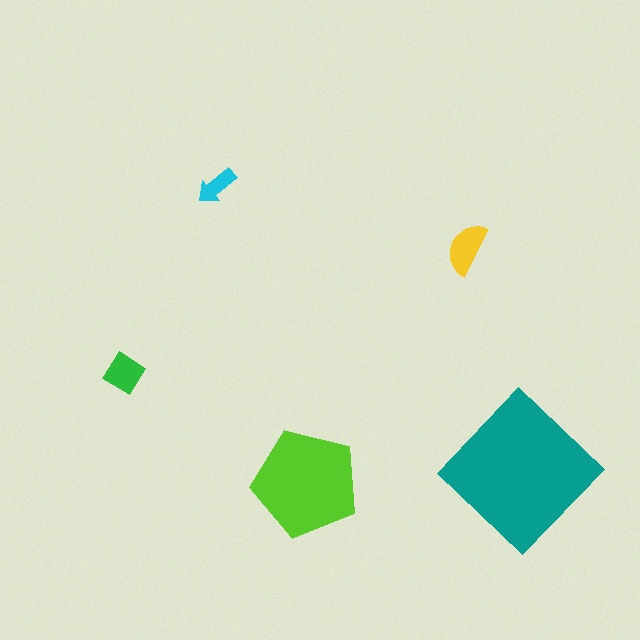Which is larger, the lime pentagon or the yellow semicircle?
The lime pentagon.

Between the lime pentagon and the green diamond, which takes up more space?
The lime pentagon.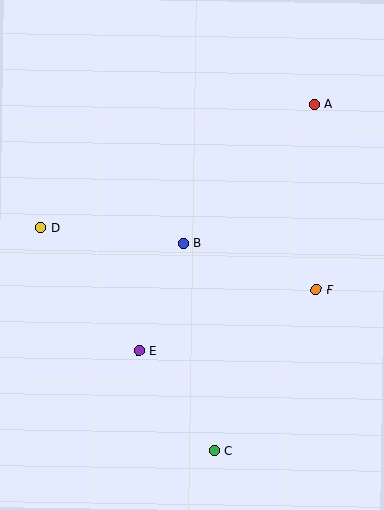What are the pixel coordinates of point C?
Point C is at (214, 451).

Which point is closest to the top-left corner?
Point D is closest to the top-left corner.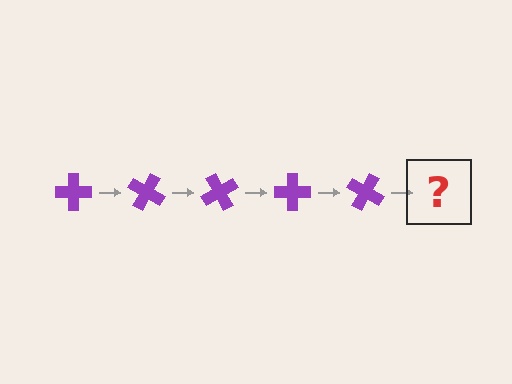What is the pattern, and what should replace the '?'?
The pattern is that the cross rotates 30 degrees each step. The '?' should be a purple cross rotated 150 degrees.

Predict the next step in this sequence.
The next step is a purple cross rotated 150 degrees.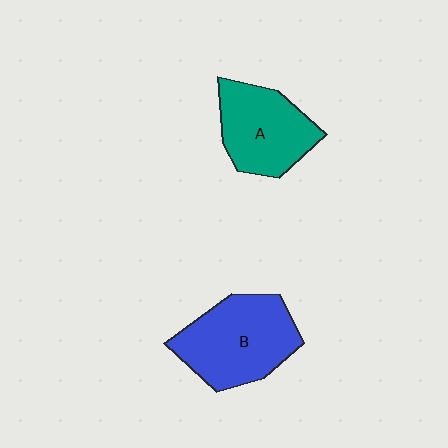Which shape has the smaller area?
Shape A (teal).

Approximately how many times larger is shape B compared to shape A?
Approximately 1.2 times.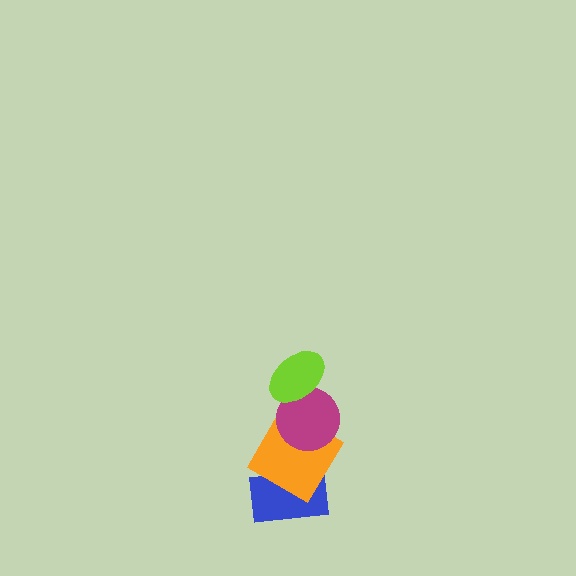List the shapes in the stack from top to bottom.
From top to bottom: the lime ellipse, the magenta circle, the orange diamond, the blue rectangle.